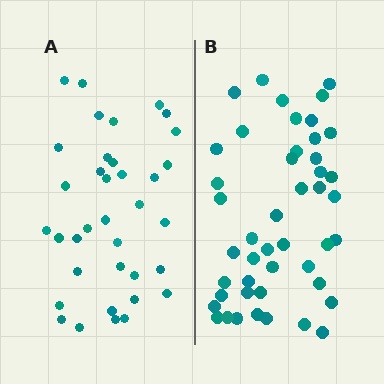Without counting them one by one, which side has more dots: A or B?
Region B (the right region) has more dots.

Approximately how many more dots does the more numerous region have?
Region B has roughly 10 or so more dots than region A.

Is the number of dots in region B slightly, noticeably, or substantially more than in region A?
Region B has noticeably more, but not dramatically so. The ratio is roughly 1.3 to 1.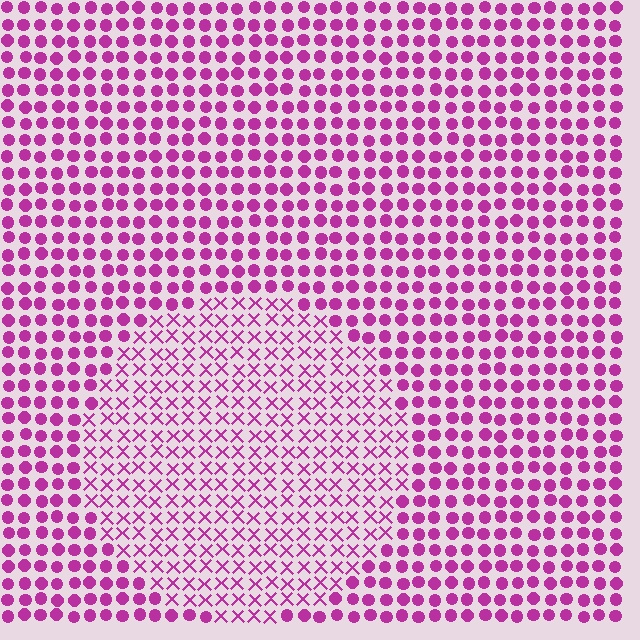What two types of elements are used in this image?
The image uses X marks inside the circle region and circles outside it.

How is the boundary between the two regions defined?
The boundary is defined by a change in element shape: X marks inside vs. circles outside. All elements share the same color and spacing.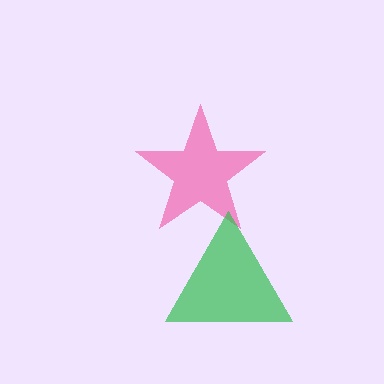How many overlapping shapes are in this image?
There are 2 overlapping shapes in the image.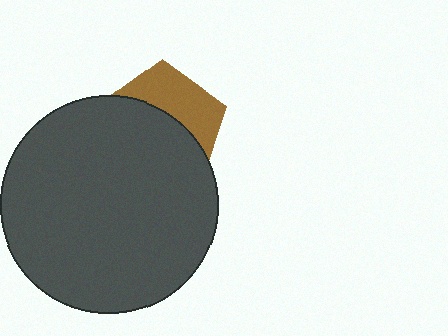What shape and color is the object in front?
The object in front is a dark gray circle.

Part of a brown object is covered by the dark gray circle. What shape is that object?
It is a pentagon.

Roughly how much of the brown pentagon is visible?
A small part of it is visible (roughly 38%).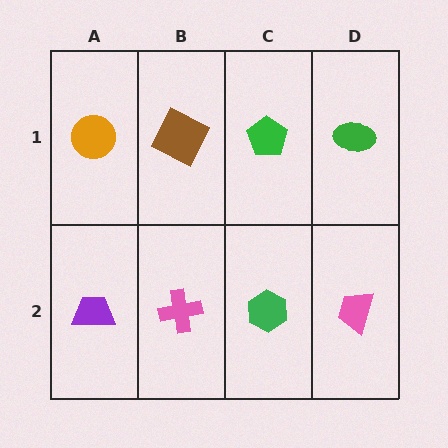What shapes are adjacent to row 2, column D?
A green ellipse (row 1, column D), a green hexagon (row 2, column C).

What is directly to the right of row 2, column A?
A pink cross.